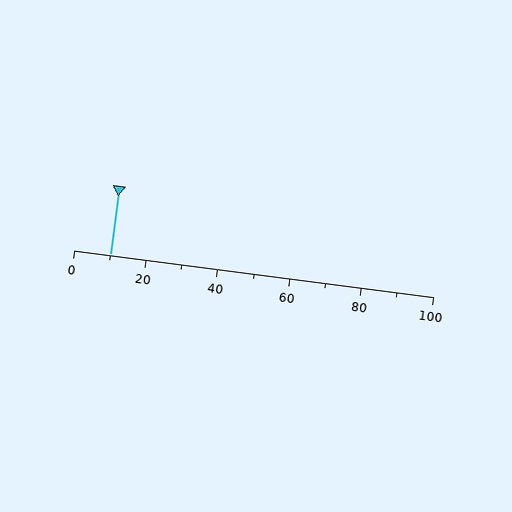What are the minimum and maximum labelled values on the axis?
The axis runs from 0 to 100.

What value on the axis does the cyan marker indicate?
The marker indicates approximately 10.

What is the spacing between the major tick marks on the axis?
The major ticks are spaced 20 apart.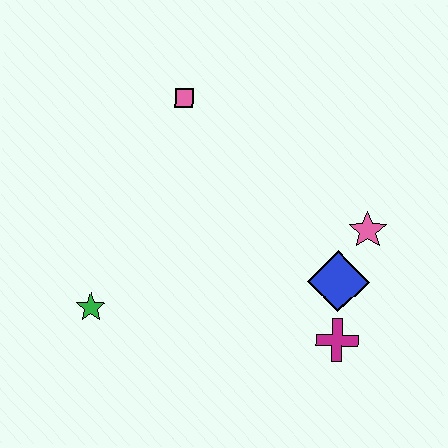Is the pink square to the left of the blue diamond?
Yes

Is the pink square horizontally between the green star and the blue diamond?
Yes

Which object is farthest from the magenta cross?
The pink square is farthest from the magenta cross.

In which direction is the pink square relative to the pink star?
The pink square is to the left of the pink star.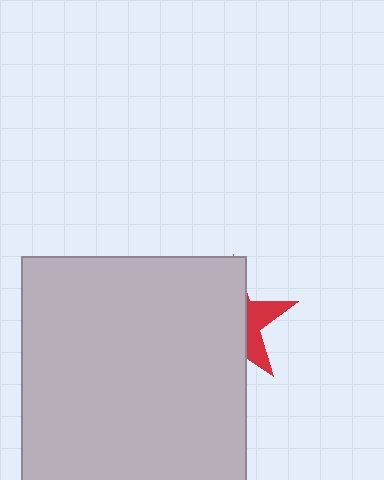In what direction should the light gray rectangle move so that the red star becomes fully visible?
The light gray rectangle should move left. That is the shortest direction to clear the overlap and leave the red star fully visible.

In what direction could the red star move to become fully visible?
The red star could move right. That would shift it out from behind the light gray rectangle entirely.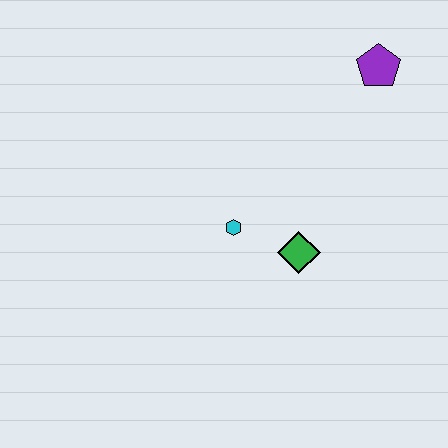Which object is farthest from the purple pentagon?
The cyan hexagon is farthest from the purple pentagon.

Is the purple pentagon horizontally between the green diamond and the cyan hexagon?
No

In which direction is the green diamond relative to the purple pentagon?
The green diamond is below the purple pentagon.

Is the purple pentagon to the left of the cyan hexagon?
No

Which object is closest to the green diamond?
The cyan hexagon is closest to the green diamond.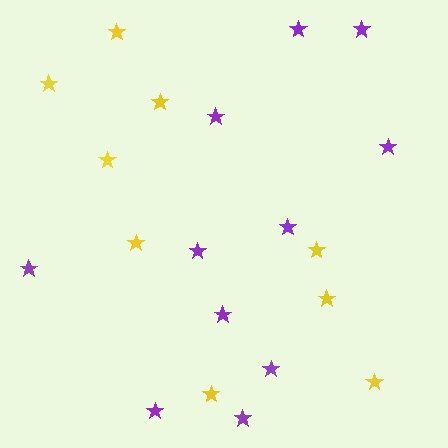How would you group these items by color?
There are 2 groups: one group of purple stars (11) and one group of yellow stars (9).